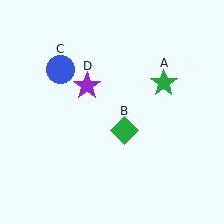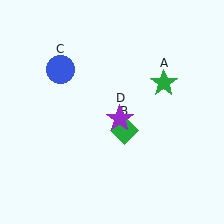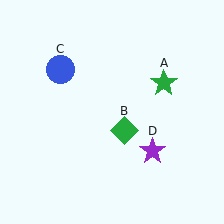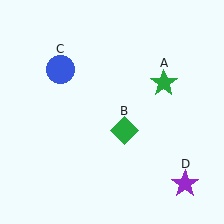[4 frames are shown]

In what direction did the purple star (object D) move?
The purple star (object D) moved down and to the right.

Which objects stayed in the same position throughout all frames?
Green star (object A) and green diamond (object B) and blue circle (object C) remained stationary.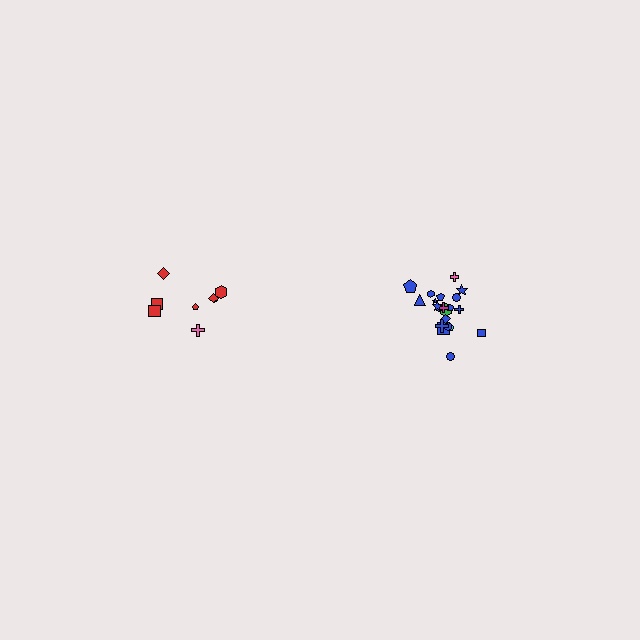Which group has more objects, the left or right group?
The right group.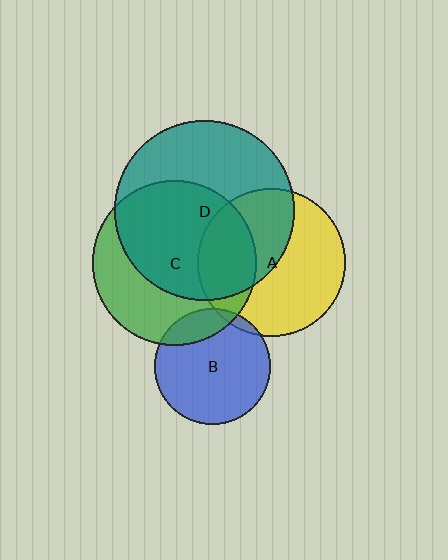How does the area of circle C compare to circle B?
Approximately 2.0 times.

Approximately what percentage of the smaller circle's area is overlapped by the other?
Approximately 30%.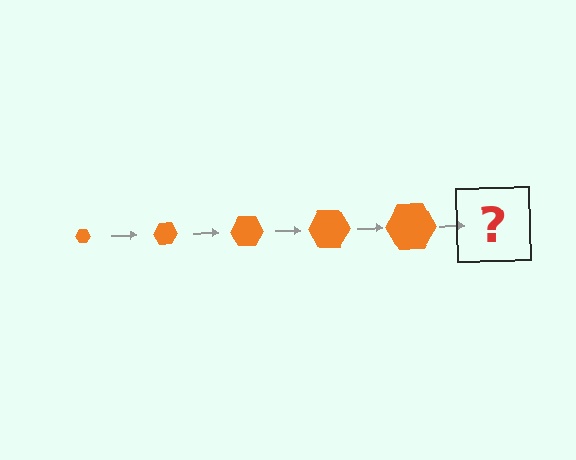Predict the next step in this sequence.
The next step is an orange hexagon, larger than the previous one.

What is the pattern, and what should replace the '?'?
The pattern is that the hexagon gets progressively larger each step. The '?' should be an orange hexagon, larger than the previous one.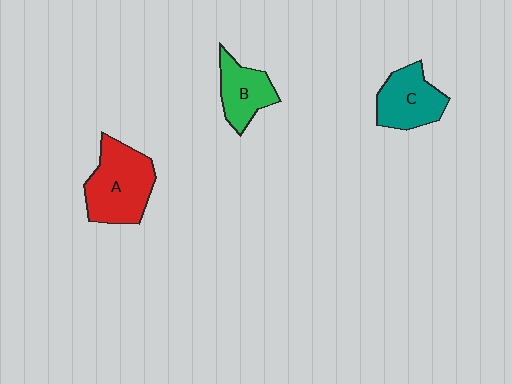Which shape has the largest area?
Shape A (red).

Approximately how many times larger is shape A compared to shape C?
Approximately 1.3 times.